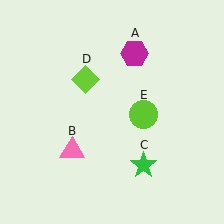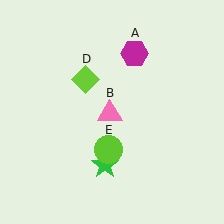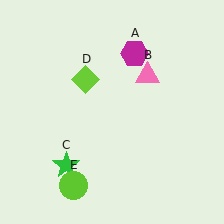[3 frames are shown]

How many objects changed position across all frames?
3 objects changed position: pink triangle (object B), green star (object C), lime circle (object E).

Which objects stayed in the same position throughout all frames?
Magenta hexagon (object A) and lime diamond (object D) remained stationary.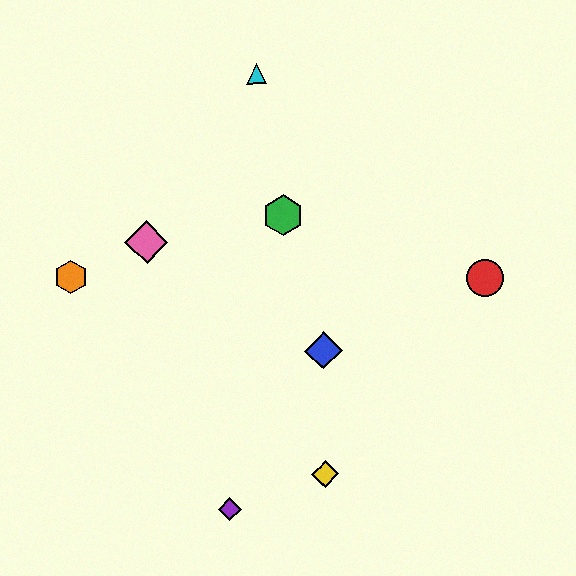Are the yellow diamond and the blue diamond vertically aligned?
Yes, both are at x≈325.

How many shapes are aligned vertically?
2 shapes (the blue diamond, the yellow diamond) are aligned vertically.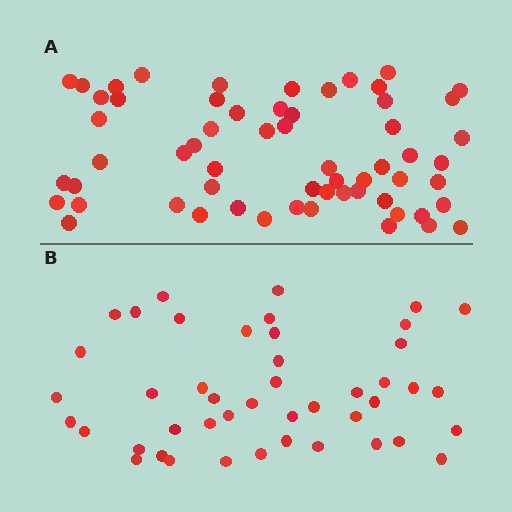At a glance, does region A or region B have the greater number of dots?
Region A (the top region) has more dots.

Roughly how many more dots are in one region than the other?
Region A has approximately 15 more dots than region B.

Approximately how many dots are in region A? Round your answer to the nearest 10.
About 60 dots.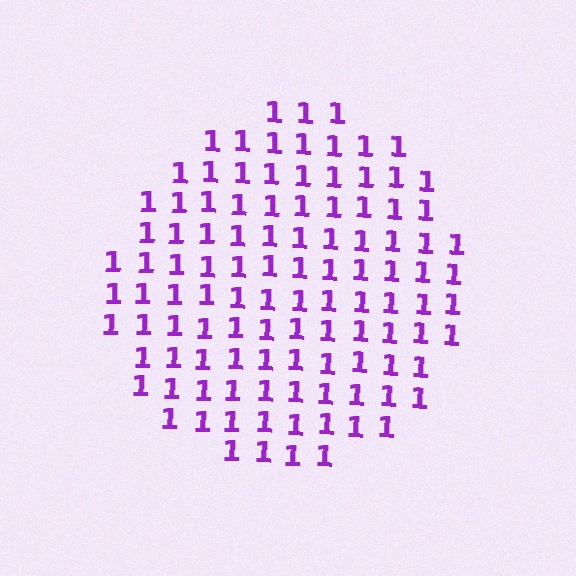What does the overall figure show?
The overall figure shows a circle.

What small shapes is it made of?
It is made of small digit 1's.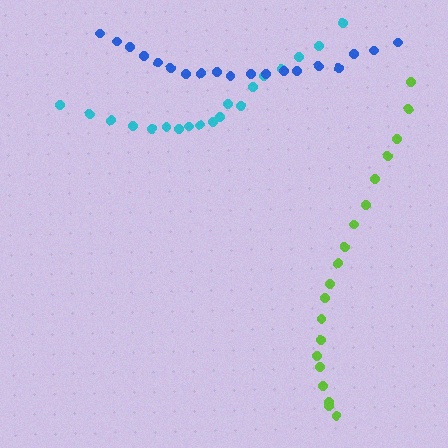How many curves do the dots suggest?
There are 3 distinct paths.